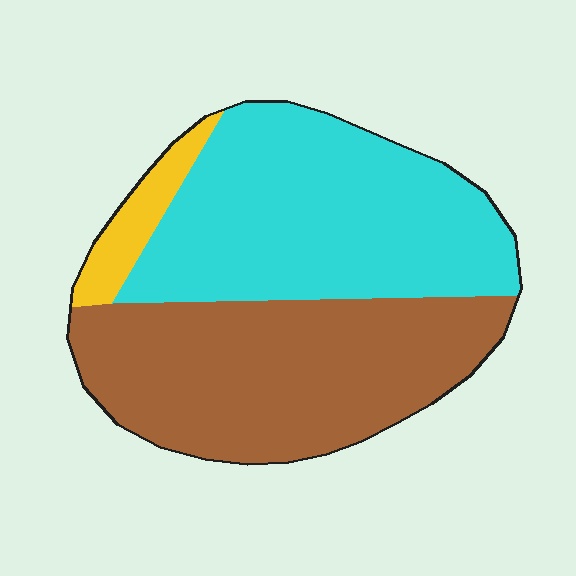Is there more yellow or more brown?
Brown.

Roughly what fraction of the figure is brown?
Brown covers 46% of the figure.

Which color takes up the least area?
Yellow, at roughly 5%.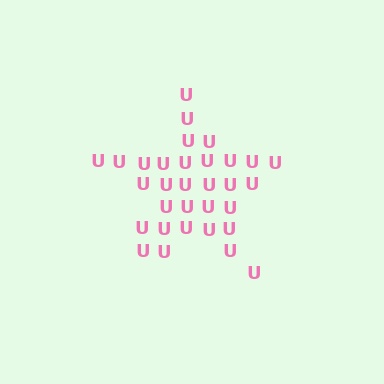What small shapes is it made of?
It is made of small letter U's.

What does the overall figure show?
The overall figure shows a star.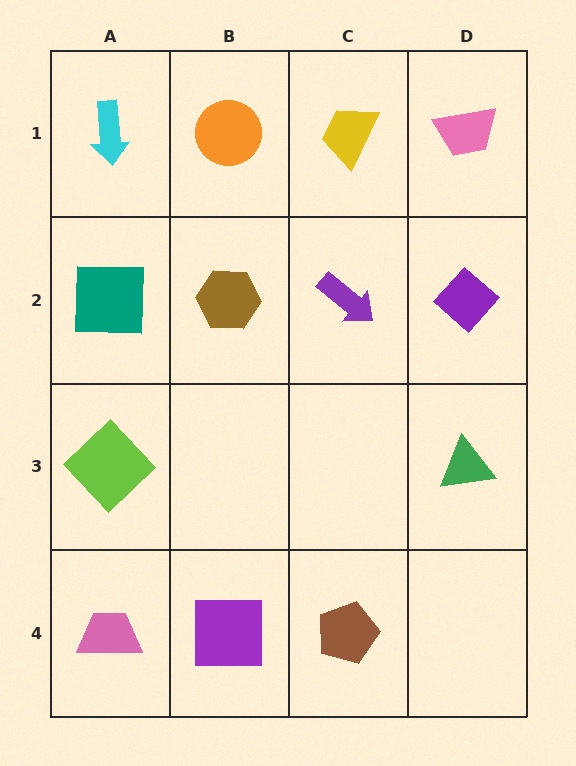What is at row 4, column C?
A brown pentagon.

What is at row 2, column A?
A teal square.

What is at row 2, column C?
A purple arrow.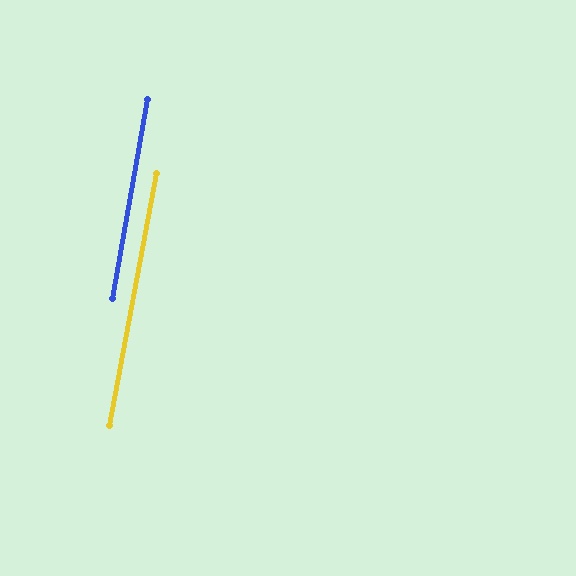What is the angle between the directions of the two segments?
Approximately 1 degree.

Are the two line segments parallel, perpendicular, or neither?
Parallel — their directions differ by only 0.6°.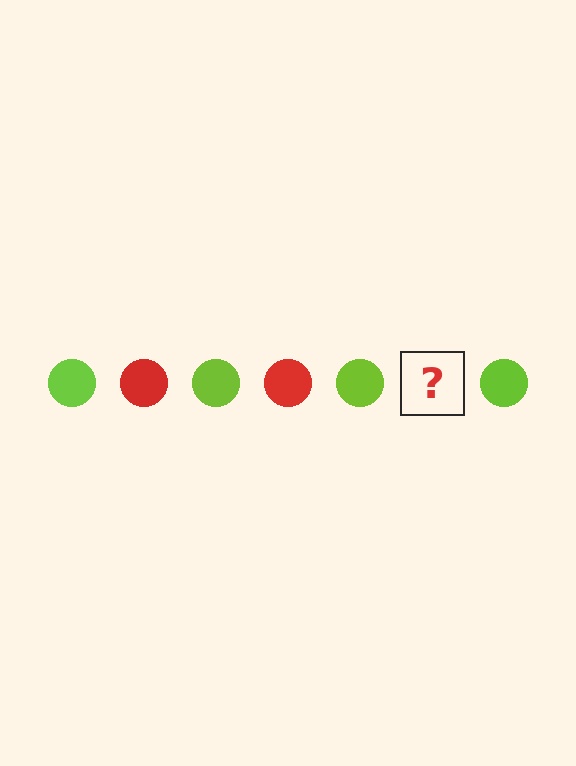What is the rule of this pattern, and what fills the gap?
The rule is that the pattern cycles through lime, red circles. The gap should be filled with a red circle.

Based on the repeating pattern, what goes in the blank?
The blank should be a red circle.